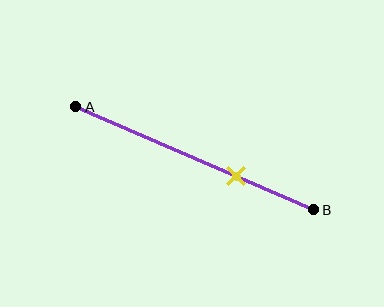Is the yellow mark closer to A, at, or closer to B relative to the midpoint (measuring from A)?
The yellow mark is closer to point B than the midpoint of segment AB.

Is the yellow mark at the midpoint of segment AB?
No, the mark is at about 70% from A, not at the 50% midpoint.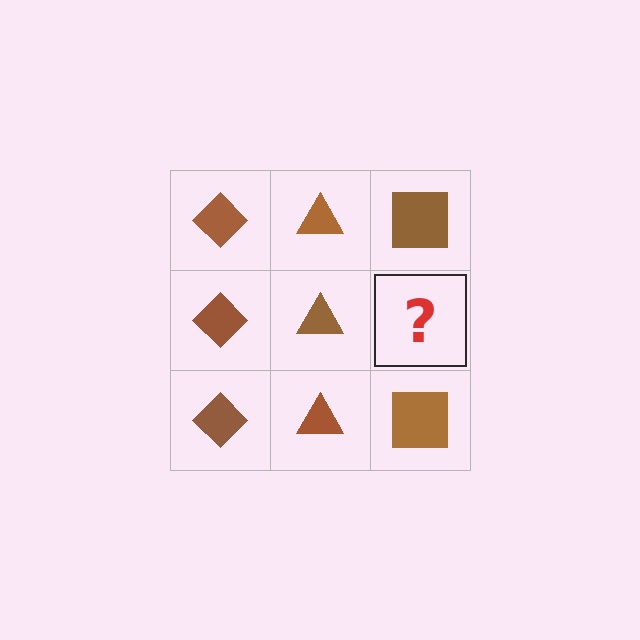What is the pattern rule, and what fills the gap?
The rule is that each column has a consistent shape. The gap should be filled with a brown square.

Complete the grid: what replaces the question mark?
The question mark should be replaced with a brown square.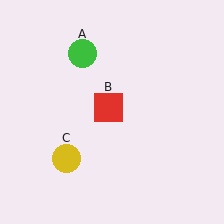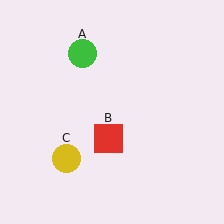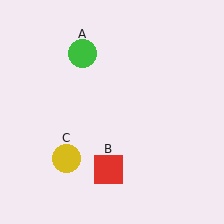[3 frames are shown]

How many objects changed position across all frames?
1 object changed position: red square (object B).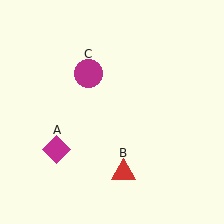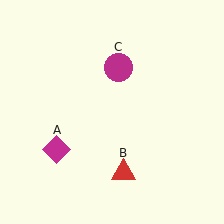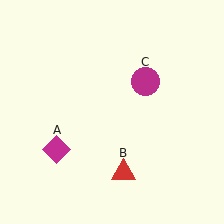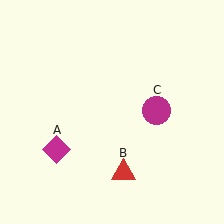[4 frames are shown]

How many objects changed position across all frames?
1 object changed position: magenta circle (object C).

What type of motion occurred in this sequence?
The magenta circle (object C) rotated clockwise around the center of the scene.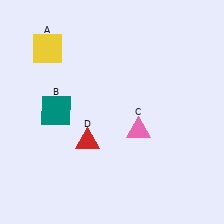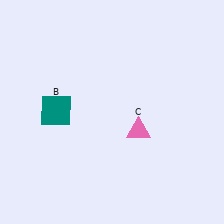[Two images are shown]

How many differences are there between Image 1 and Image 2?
There are 2 differences between the two images.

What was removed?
The yellow square (A), the red triangle (D) were removed in Image 2.